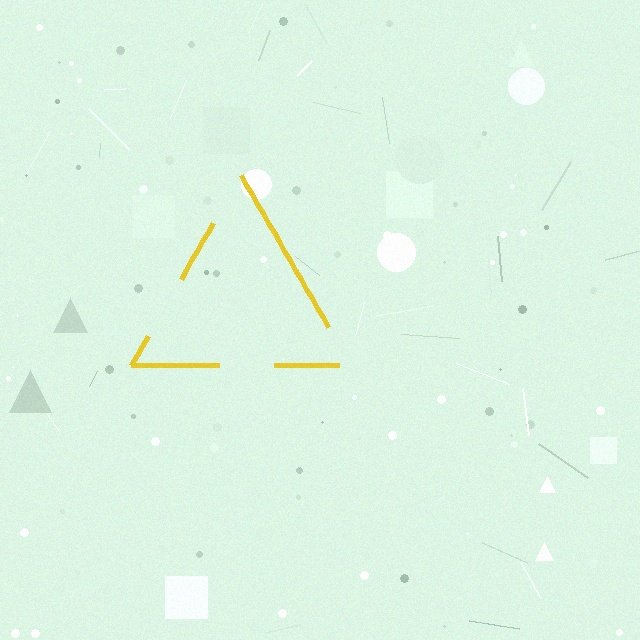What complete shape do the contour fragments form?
The contour fragments form a triangle.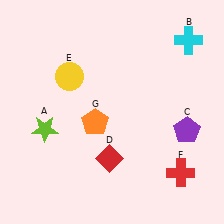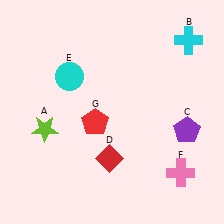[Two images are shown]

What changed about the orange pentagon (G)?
In Image 1, G is orange. In Image 2, it changed to red.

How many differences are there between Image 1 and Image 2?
There are 3 differences between the two images.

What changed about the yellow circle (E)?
In Image 1, E is yellow. In Image 2, it changed to cyan.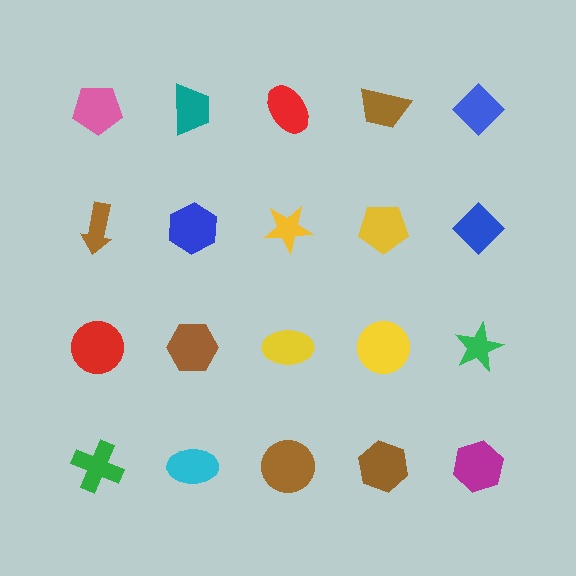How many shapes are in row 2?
5 shapes.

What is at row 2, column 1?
A brown arrow.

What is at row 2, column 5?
A blue diamond.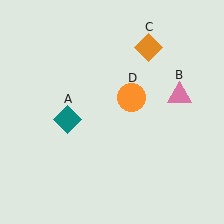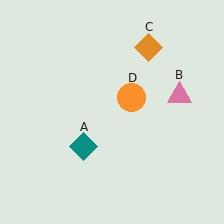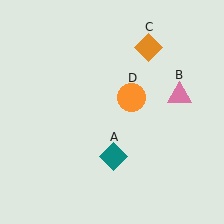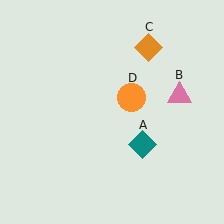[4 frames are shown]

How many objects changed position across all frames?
1 object changed position: teal diamond (object A).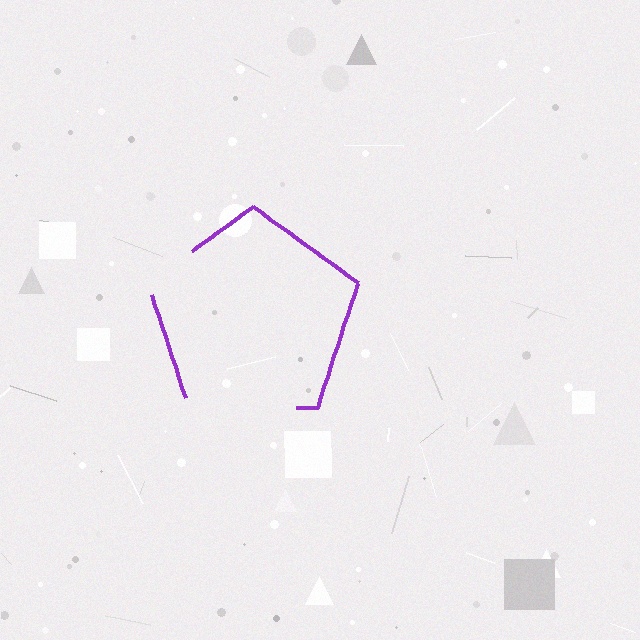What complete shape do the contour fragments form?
The contour fragments form a pentagon.